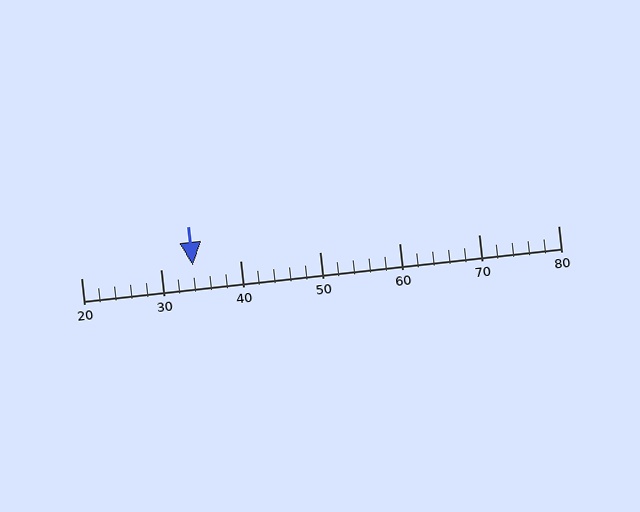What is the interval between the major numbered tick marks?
The major tick marks are spaced 10 units apart.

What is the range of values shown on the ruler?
The ruler shows values from 20 to 80.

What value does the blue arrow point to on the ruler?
The blue arrow points to approximately 34.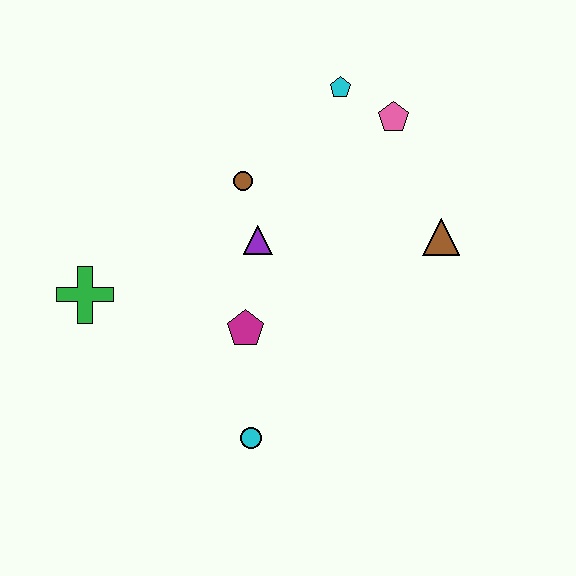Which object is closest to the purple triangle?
The brown circle is closest to the purple triangle.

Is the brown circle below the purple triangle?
No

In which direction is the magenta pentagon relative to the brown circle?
The magenta pentagon is below the brown circle.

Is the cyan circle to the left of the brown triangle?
Yes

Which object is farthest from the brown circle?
The cyan circle is farthest from the brown circle.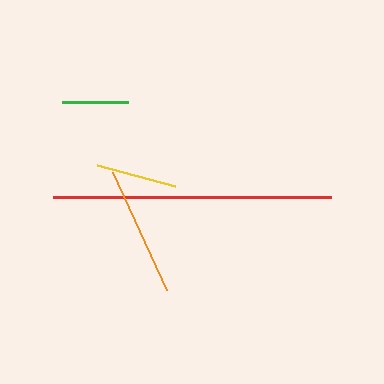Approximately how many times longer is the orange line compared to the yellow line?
The orange line is approximately 1.6 times the length of the yellow line.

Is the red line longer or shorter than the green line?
The red line is longer than the green line.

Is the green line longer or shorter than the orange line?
The orange line is longer than the green line.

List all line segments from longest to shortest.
From longest to shortest: red, orange, yellow, green.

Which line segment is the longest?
The red line is the longest at approximately 277 pixels.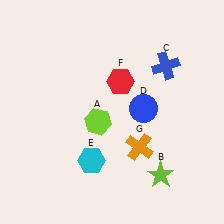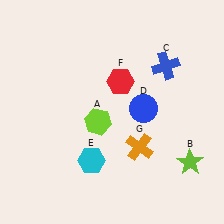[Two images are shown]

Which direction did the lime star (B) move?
The lime star (B) moved right.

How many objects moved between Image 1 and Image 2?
1 object moved between the two images.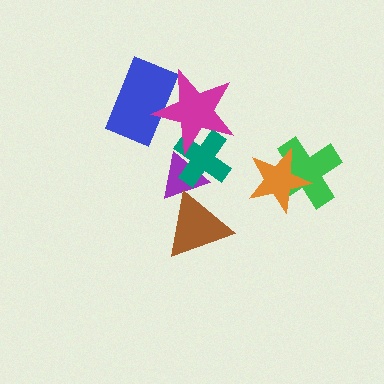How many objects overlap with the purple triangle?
2 objects overlap with the purple triangle.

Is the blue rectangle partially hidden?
Yes, it is partially covered by another shape.